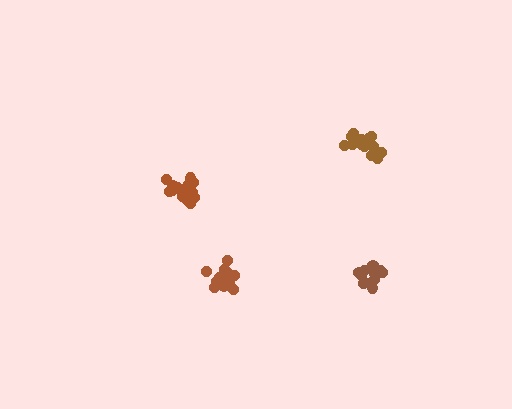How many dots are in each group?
Group 1: 16 dots, Group 2: 15 dots, Group 3: 16 dots, Group 4: 12 dots (59 total).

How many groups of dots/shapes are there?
There are 4 groups.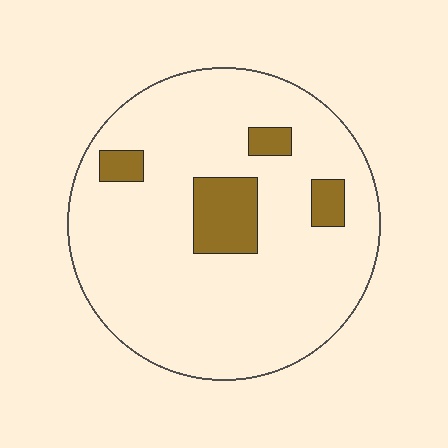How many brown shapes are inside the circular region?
4.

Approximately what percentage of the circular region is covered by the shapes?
Approximately 10%.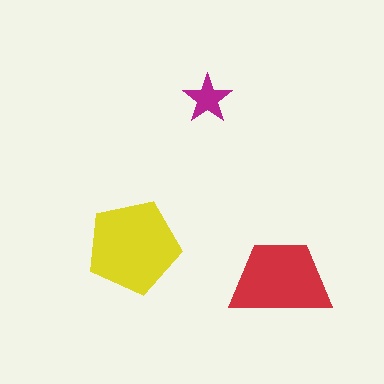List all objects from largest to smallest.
The yellow pentagon, the red trapezoid, the magenta star.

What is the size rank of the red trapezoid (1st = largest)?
2nd.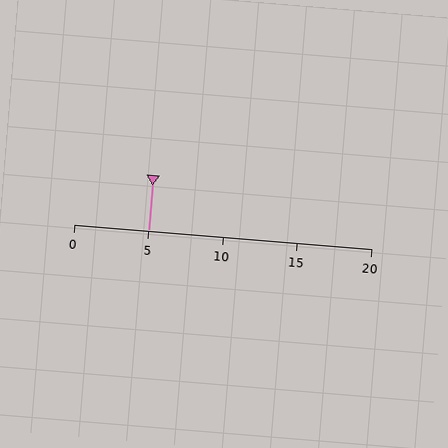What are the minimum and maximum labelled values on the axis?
The axis runs from 0 to 20.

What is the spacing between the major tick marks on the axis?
The major ticks are spaced 5 apart.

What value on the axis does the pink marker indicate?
The marker indicates approximately 5.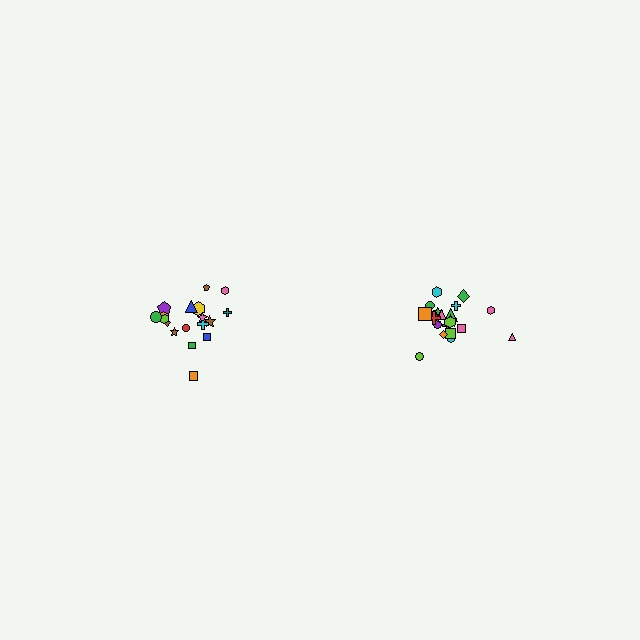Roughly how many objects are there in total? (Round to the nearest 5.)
Roughly 40 objects in total.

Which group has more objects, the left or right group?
The right group.